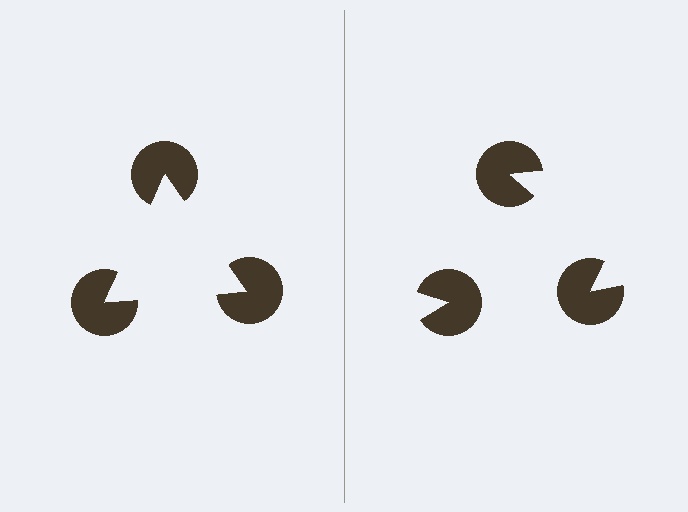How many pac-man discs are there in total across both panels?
6 — 3 on each side.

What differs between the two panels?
The pac-man discs are positioned identically on both sides; only the wedge orientations differ. On the left they align to a triangle; on the right they are misaligned.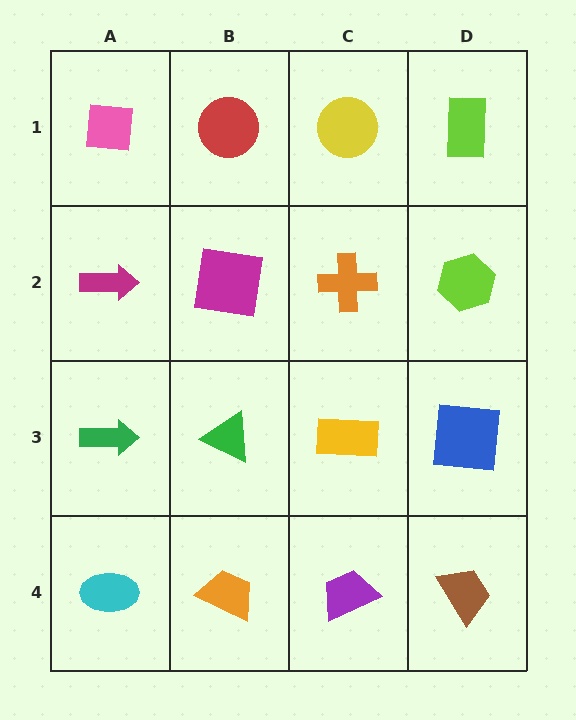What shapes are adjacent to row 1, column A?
A magenta arrow (row 2, column A), a red circle (row 1, column B).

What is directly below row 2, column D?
A blue square.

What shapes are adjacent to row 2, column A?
A pink square (row 1, column A), a green arrow (row 3, column A), a magenta square (row 2, column B).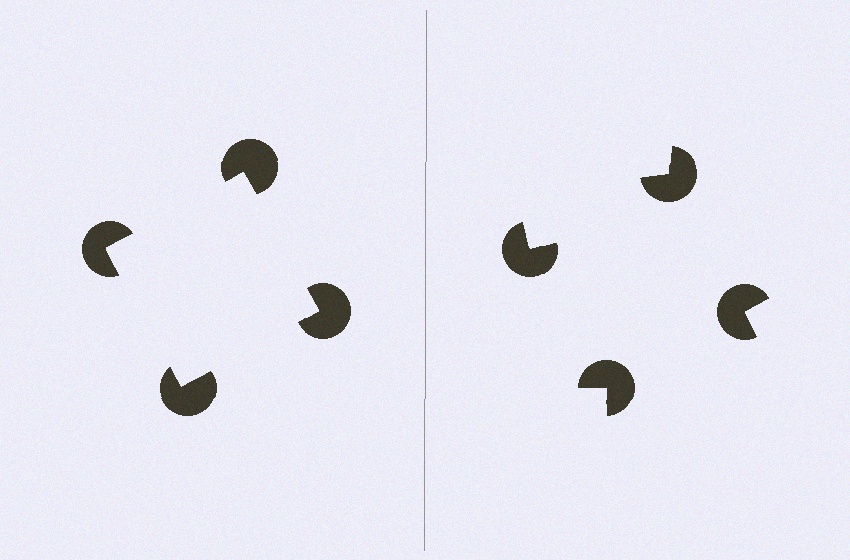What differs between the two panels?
The pac-man discs are positioned identically on both sides; only the wedge orientations differ. On the left they align to a square; on the right they are misaligned.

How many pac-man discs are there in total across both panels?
8 — 4 on each side.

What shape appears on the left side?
An illusory square.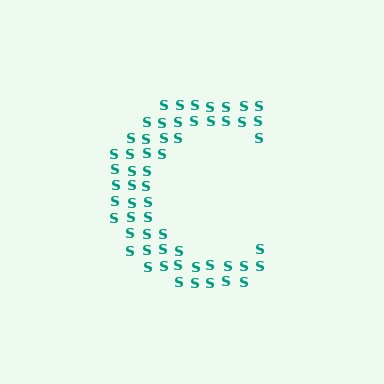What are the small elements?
The small elements are letter S's.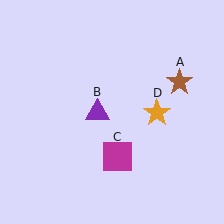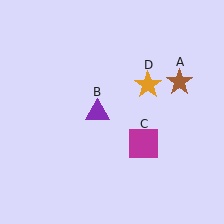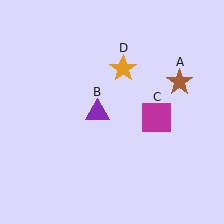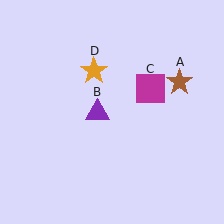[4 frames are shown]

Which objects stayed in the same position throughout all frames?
Brown star (object A) and purple triangle (object B) remained stationary.